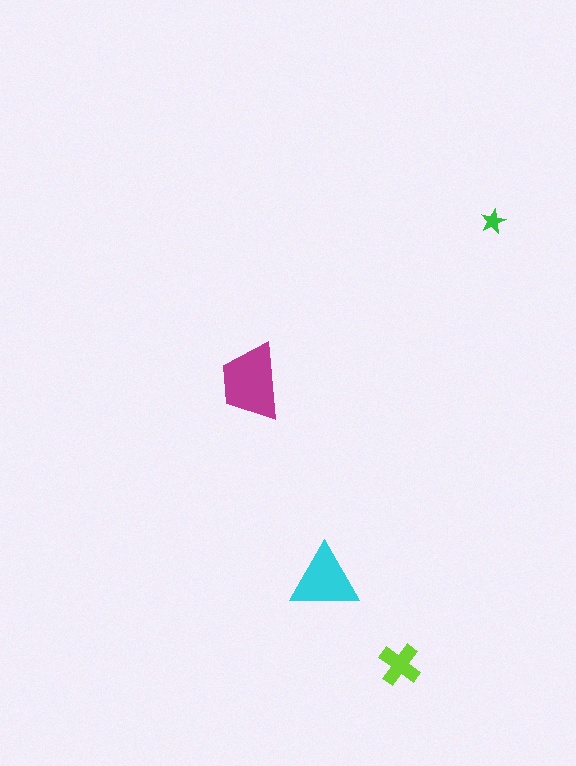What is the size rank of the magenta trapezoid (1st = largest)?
1st.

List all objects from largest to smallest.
The magenta trapezoid, the cyan triangle, the lime cross, the green star.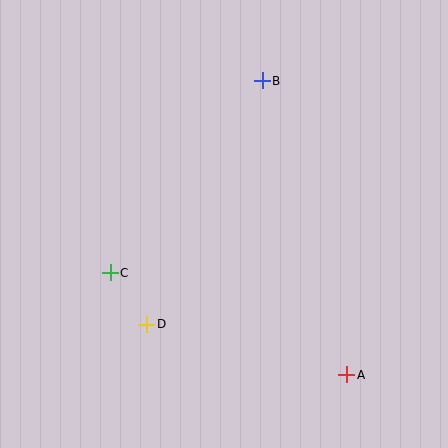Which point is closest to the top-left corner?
Point B is closest to the top-left corner.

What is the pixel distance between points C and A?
The distance between C and A is 257 pixels.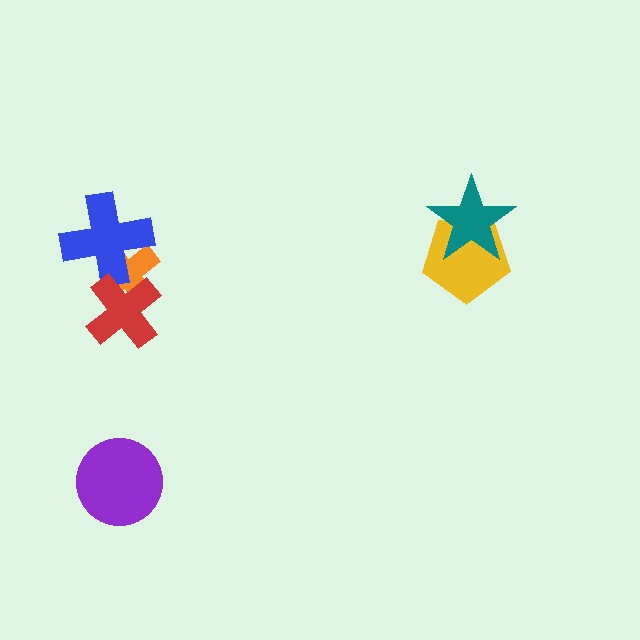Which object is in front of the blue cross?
The red cross is in front of the blue cross.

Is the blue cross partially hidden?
Yes, it is partially covered by another shape.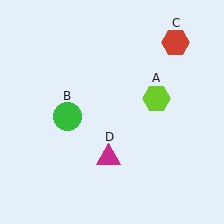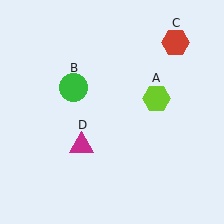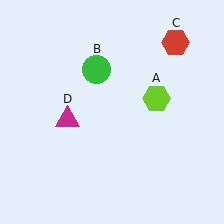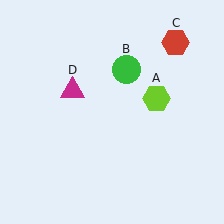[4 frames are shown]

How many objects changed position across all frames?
2 objects changed position: green circle (object B), magenta triangle (object D).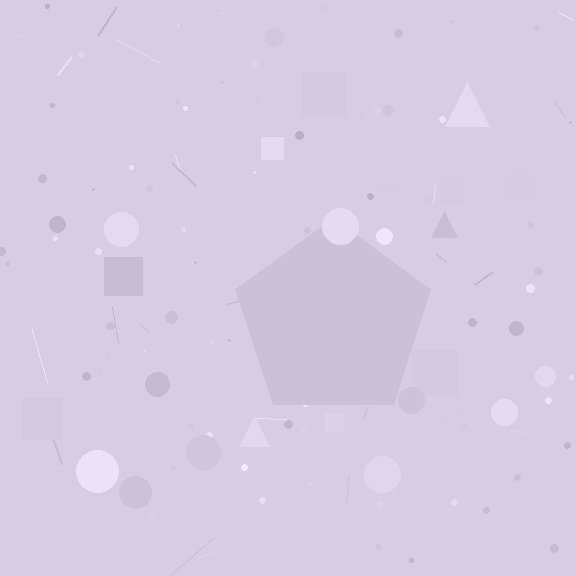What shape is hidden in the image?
A pentagon is hidden in the image.